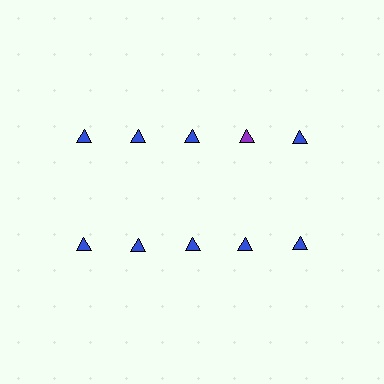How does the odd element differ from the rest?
It has a different color: purple instead of blue.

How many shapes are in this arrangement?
There are 10 shapes arranged in a grid pattern.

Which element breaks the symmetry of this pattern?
The purple triangle in the top row, second from right column breaks the symmetry. All other shapes are blue triangles.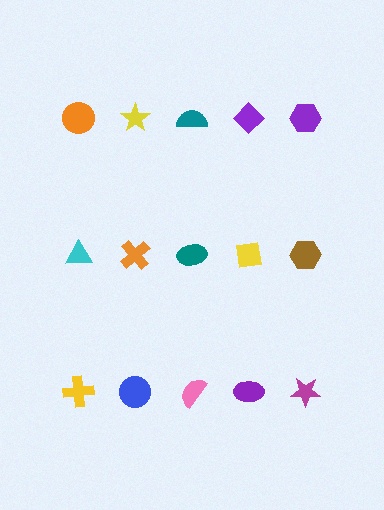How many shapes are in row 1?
5 shapes.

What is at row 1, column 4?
A purple diamond.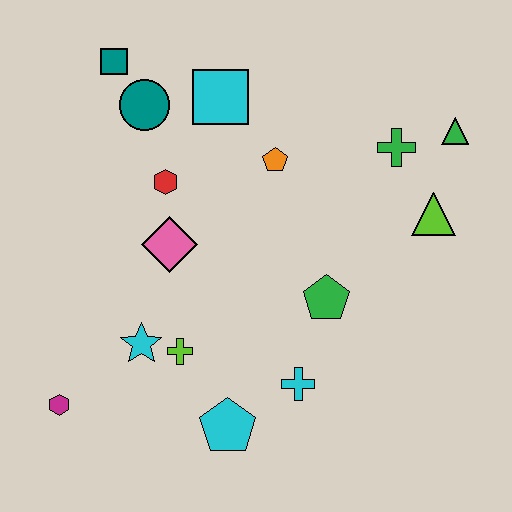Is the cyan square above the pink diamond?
Yes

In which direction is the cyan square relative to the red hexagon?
The cyan square is above the red hexagon.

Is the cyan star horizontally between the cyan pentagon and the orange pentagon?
No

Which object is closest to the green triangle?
The green cross is closest to the green triangle.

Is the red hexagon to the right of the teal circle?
Yes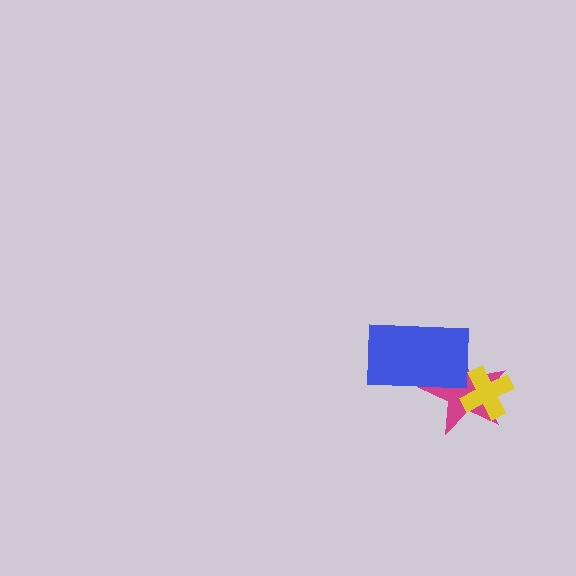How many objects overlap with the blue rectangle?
1 object overlaps with the blue rectangle.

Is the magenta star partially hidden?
Yes, it is partially covered by another shape.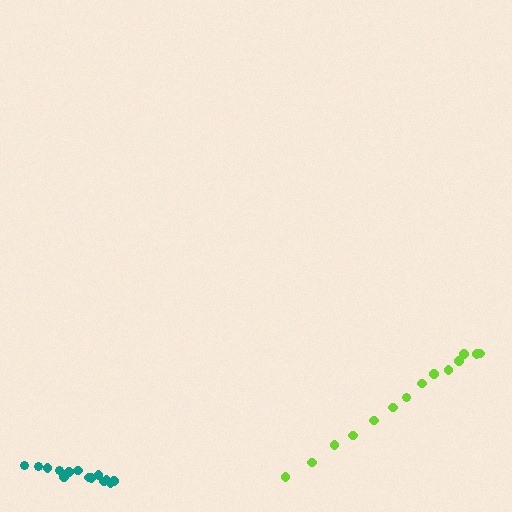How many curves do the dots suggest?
There are 2 distinct paths.